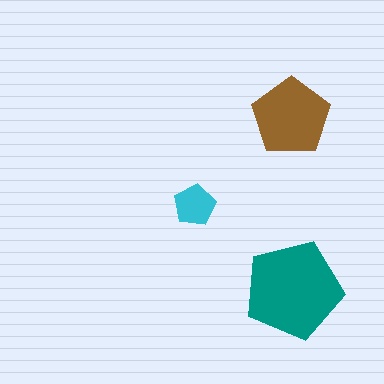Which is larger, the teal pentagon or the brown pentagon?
The teal one.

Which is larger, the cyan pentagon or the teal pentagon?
The teal one.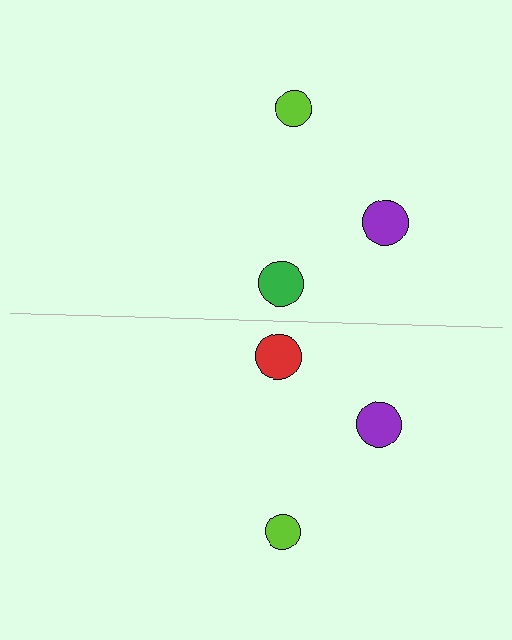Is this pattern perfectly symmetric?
No, the pattern is not perfectly symmetric. The red circle on the bottom side breaks the symmetry — its mirror counterpart is green.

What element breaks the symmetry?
The red circle on the bottom side breaks the symmetry — its mirror counterpart is green.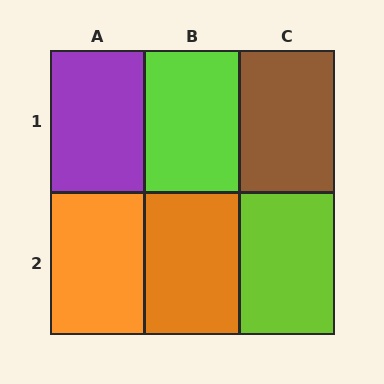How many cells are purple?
1 cell is purple.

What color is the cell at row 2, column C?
Lime.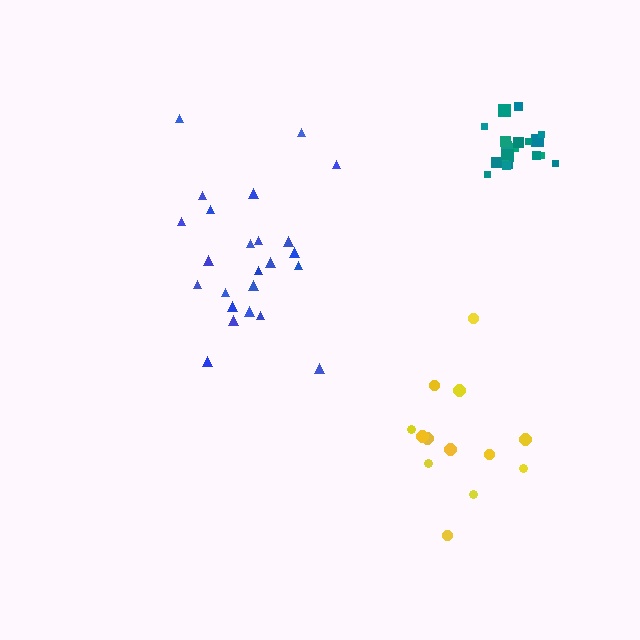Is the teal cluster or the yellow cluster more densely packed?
Teal.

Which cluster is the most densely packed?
Teal.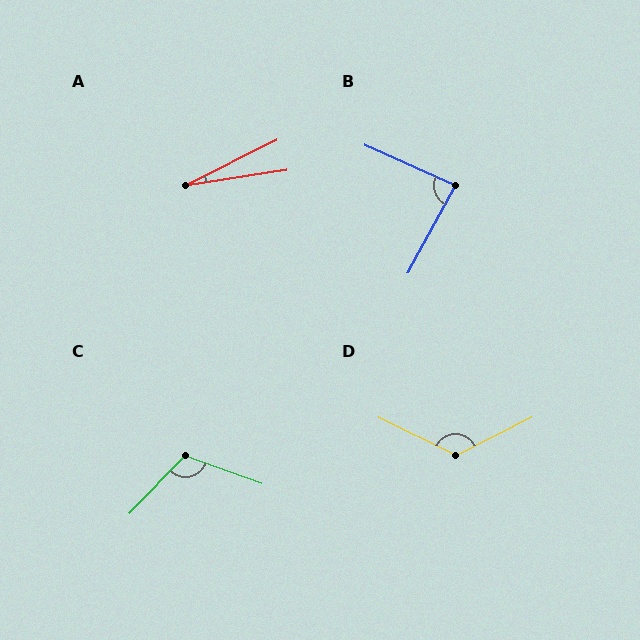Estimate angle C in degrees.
Approximately 114 degrees.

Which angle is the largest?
D, at approximately 127 degrees.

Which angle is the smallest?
A, at approximately 18 degrees.